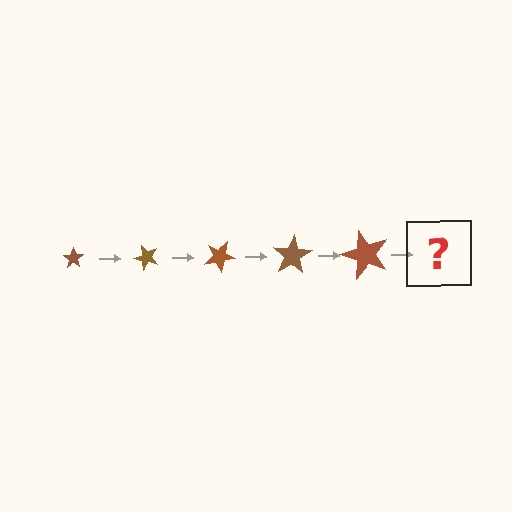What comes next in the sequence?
The next element should be a star, larger than the previous one and rotated 250 degrees from the start.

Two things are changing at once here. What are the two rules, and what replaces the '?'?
The two rules are that the star grows larger each step and it rotates 50 degrees each step. The '?' should be a star, larger than the previous one and rotated 250 degrees from the start.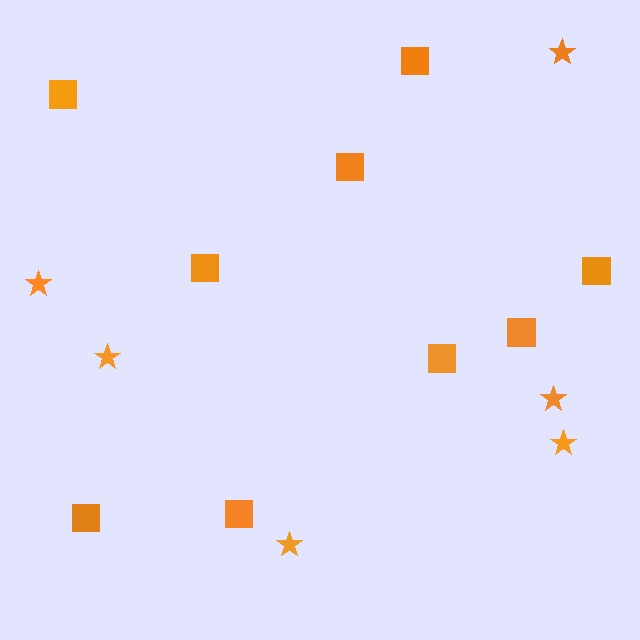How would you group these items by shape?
There are 2 groups: one group of squares (9) and one group of stars (6).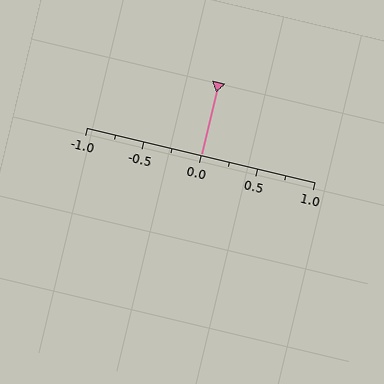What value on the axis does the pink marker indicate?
The marker indicates approximately 0.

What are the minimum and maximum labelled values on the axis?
The axis runs from -1.0 to 1.0.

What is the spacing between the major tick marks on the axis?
The major ticks are spaced 0.5 apart.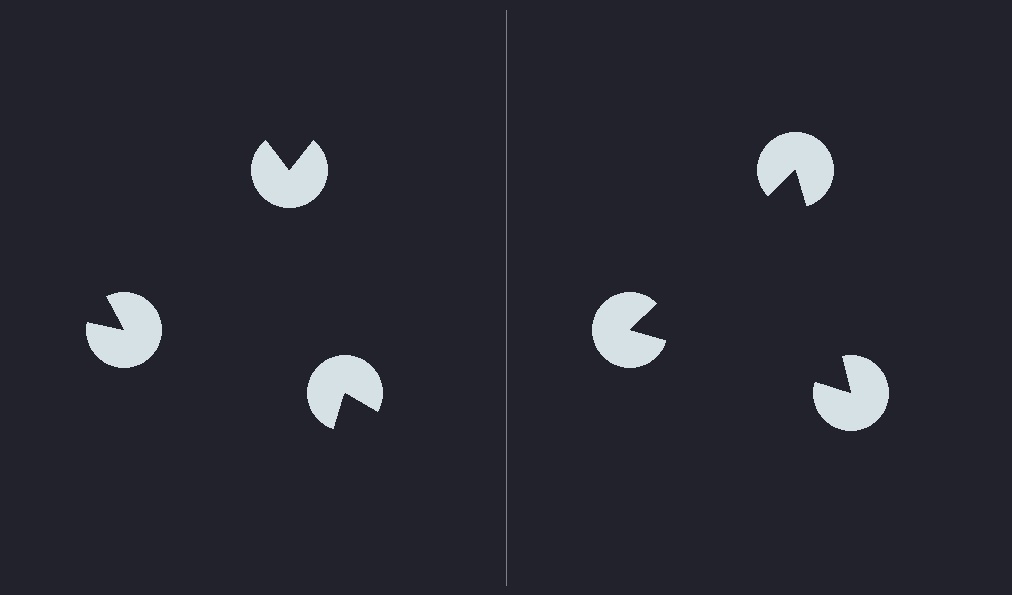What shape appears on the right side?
An illusory triangle.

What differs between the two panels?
The pac-man discs are positioned identically on both sides; only the wedge orientations differ. On the right they align to a triangle; on the left they are misaligned.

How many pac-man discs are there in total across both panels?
6 — 3 on each side.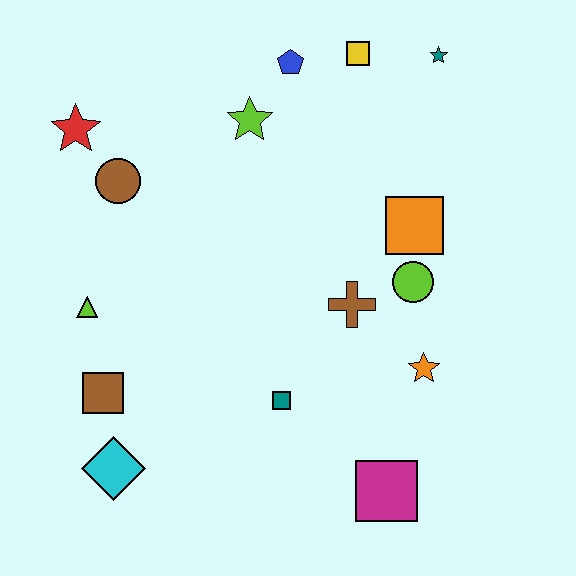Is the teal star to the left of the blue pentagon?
No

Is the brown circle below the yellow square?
Yes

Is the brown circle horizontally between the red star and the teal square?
Yes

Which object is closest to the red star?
The brown circle is closest to the red star.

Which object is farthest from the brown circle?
The magenta square is farthest from the brown circle.